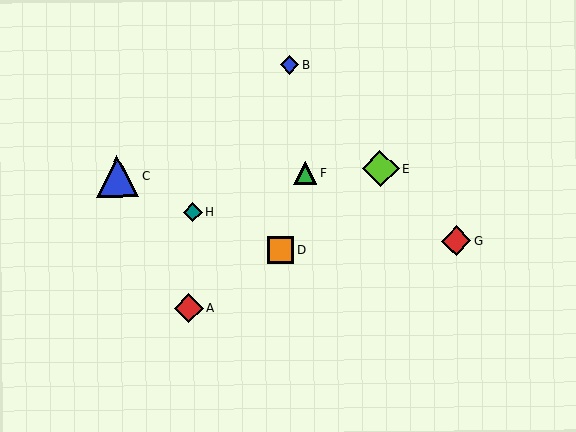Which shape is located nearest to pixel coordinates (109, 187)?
The blue triangle (labeled C) at (117, 176) is nearest to that location.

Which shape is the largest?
The blue triangle (labeled C) is the largest.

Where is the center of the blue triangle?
The center of the blue triangle is at (117, 176).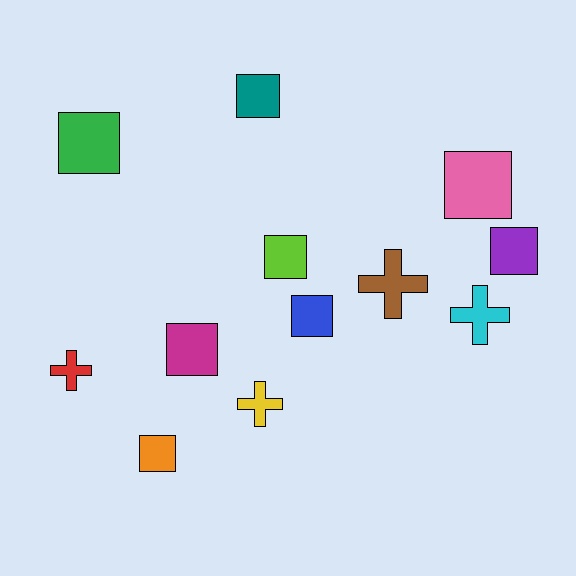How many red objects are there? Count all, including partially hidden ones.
There is 1 red object.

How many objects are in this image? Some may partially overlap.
There are 12 objects.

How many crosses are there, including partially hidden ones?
There are 4 crosses.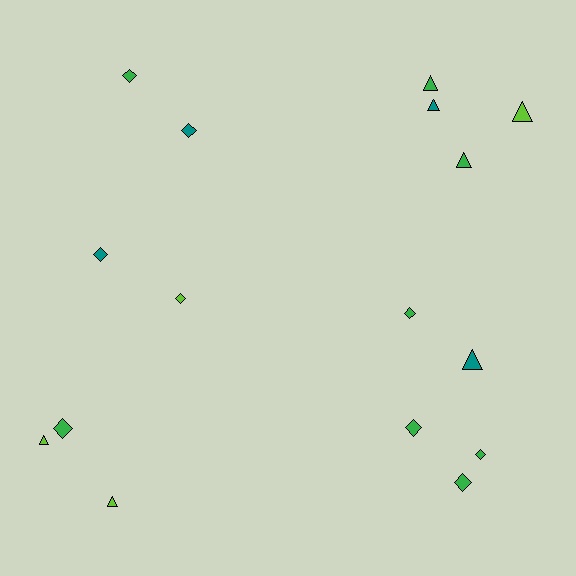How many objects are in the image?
There are 16 objects.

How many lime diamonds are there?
There is 1 lime diamond.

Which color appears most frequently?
Green, with 8 objects.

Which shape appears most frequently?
Diamond, with 9 objects.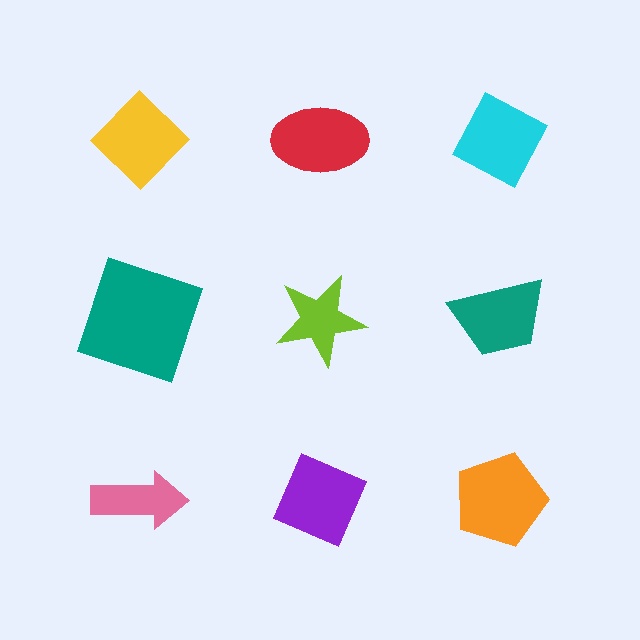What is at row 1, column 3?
A cyan diamond.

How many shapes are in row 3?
3 shapes.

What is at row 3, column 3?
An orange pentagon.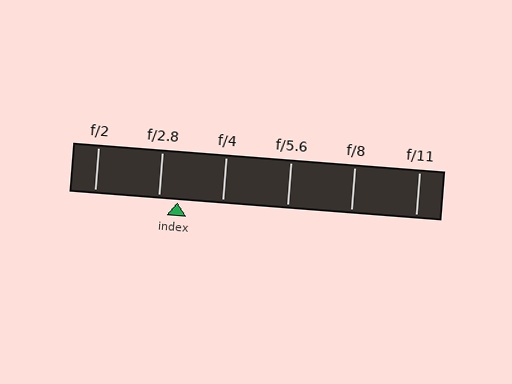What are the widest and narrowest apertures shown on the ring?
The widest aperture shown is f/2 and the narrowest is f/11.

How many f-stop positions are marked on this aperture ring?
There are 6 f-stop positions marked.